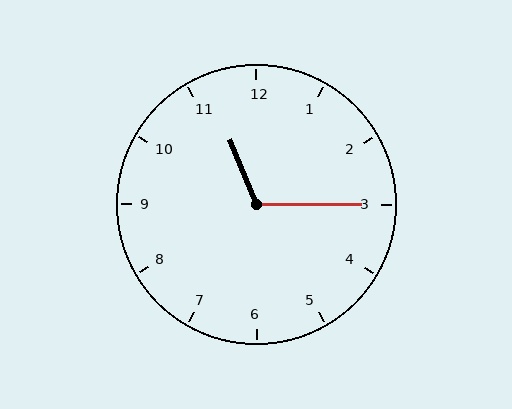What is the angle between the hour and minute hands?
Approximately 112 degrees.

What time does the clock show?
11:15.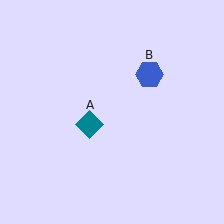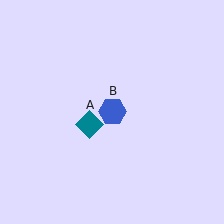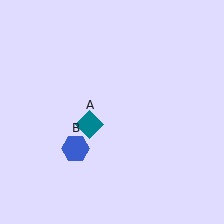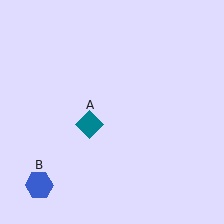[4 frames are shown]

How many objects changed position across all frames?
1 object changed position: blue hexagon (object B).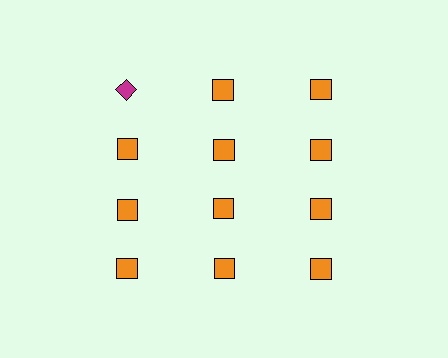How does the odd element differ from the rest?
It differs in both color (magenta instead of orange) and shape (diamond instead of square).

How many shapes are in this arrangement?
There are 12 shapes arranged in a grid pattern.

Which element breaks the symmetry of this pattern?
The magenta diamond in the top row, leftmost column breaks the symmetry. All other shapes are orange squares.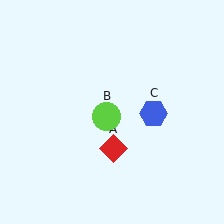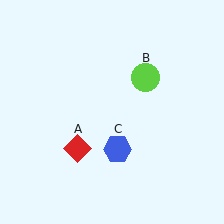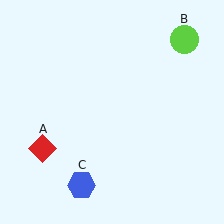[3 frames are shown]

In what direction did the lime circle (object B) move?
The lime circle (object B) moved up and to the right.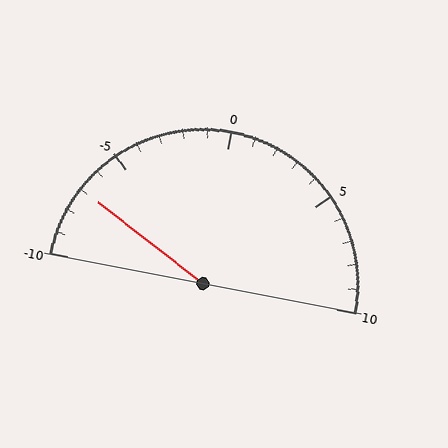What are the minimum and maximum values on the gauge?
The gauge ranges from -10 to 10.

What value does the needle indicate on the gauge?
The needle indicates approximately -7.